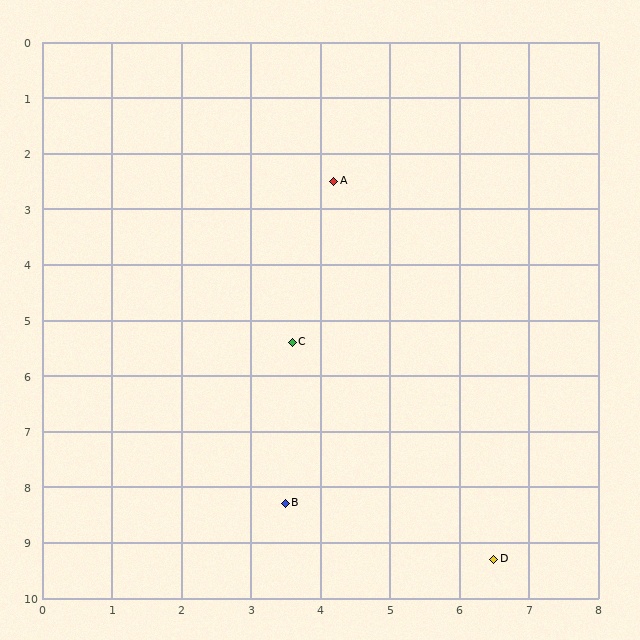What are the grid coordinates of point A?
Point A is at approximately (4.2, 2.5).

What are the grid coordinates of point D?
Point D is at approximately (6.5, 9.3).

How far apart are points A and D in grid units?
Points A and D are about 7.2 grid units apart.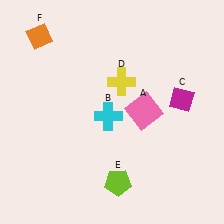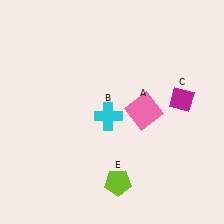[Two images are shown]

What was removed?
The orange diamond (F), the yellow cross (D) were removed in Image 2.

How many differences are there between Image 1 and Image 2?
There are 2 differences between the two images.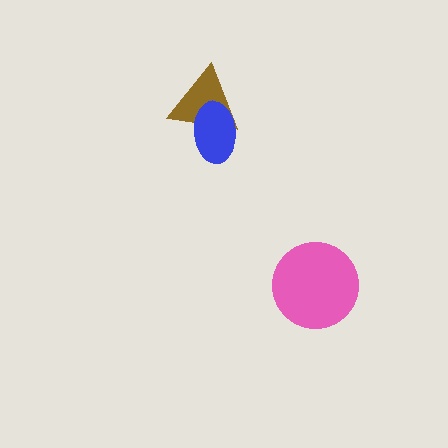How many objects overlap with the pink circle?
0 objects overlap with the pink circle.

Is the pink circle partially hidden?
No, no other shape covers it.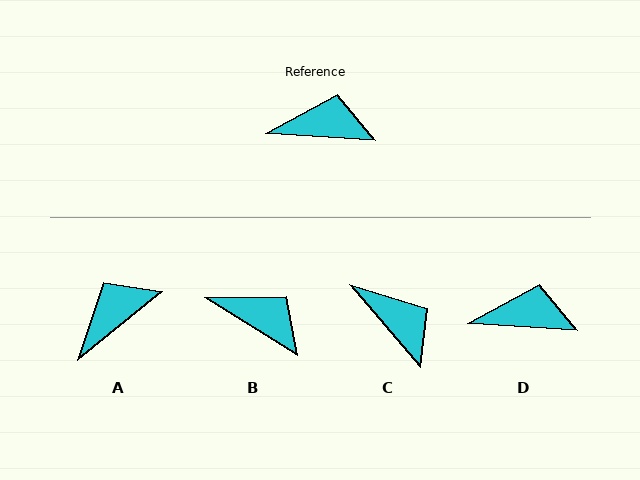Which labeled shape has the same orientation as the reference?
D.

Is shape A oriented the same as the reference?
No, it is off by about 43 degrees.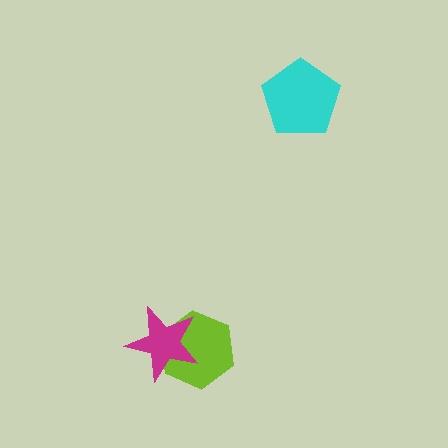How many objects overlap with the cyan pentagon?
0 objects overlap with the cyan pentagon.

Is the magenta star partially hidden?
No, no other shape covers it.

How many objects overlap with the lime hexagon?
1 object overlaps with the lime hexagon.